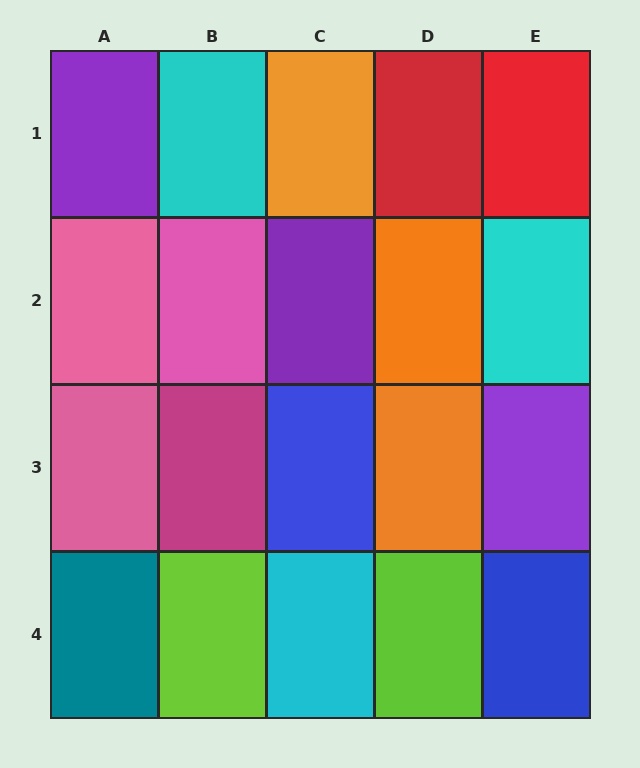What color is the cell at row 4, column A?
Teal.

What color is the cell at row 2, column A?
Pink.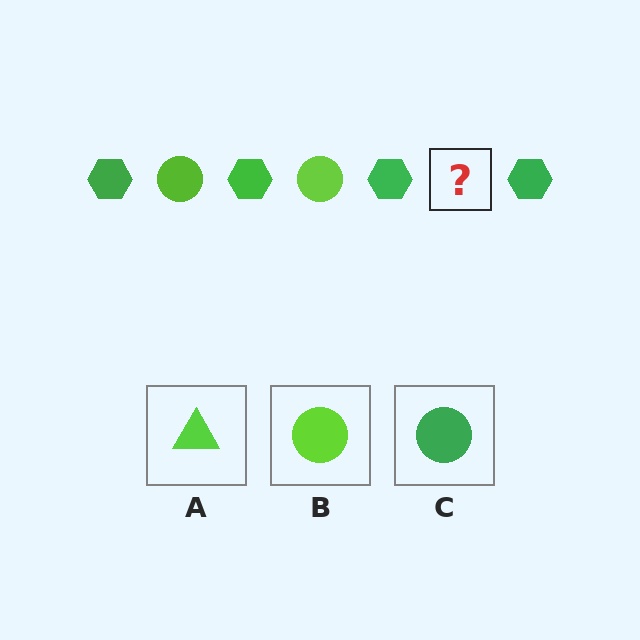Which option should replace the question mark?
Option B.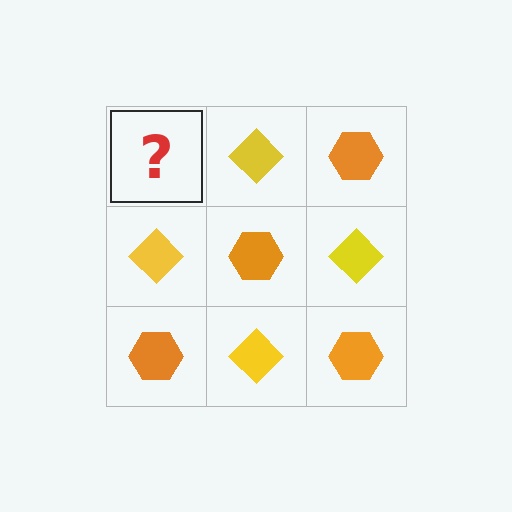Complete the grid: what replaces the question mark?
The question mark should be replaced with an orange hexagon.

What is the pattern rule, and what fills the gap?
The rule is that it alternates orange hexagon and yellow diamond in a checkerboard pattern. The gap should be filled with an orange hexagon.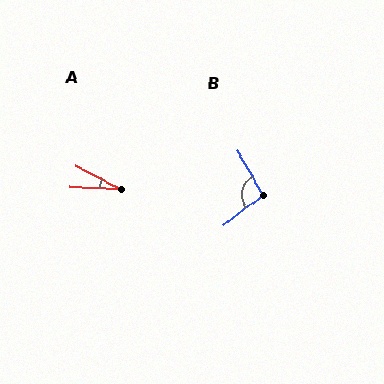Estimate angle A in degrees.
Approximately 24 degrees.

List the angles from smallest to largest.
A (24°), B (97°).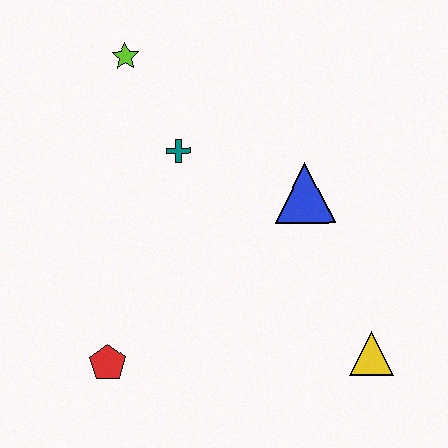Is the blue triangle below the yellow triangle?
No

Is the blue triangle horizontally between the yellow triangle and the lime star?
Yes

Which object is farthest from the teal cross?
The yellow triangle is farthest from the teal cross.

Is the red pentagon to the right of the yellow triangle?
No